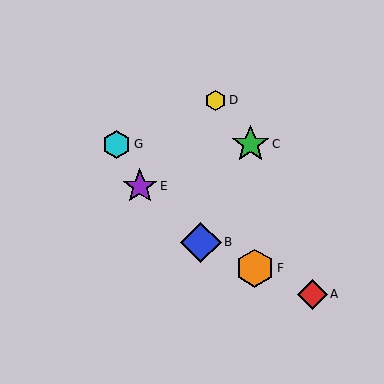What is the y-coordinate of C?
Object C is at y≈144.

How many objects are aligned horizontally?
2 objects (C, G) are aligned horizontally.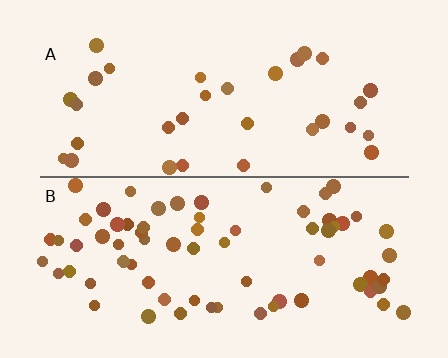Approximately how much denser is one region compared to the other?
Approximately 2.1× — region B over region A.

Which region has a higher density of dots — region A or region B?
B (the bottom).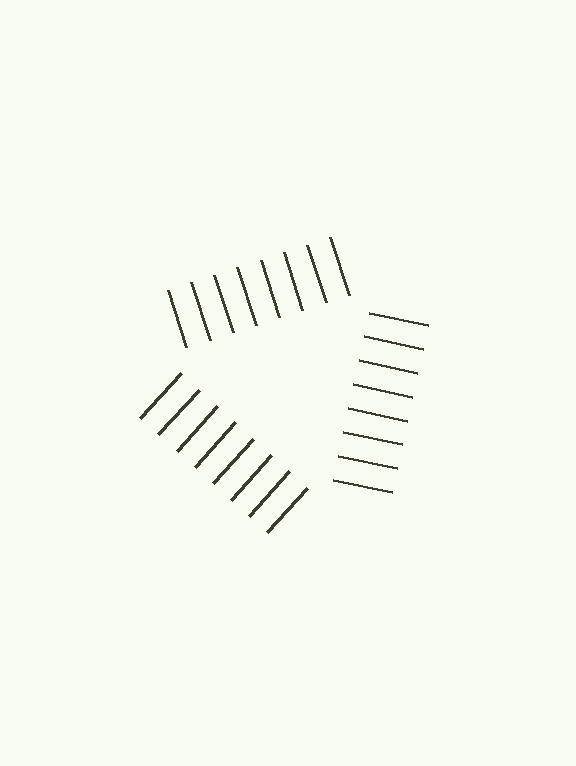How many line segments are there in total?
24 — 8 along each of the 3 edges.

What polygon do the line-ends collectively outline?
An illusory triangle — the line segments terminate on its edges but no continuous stroke is drawn.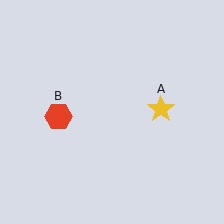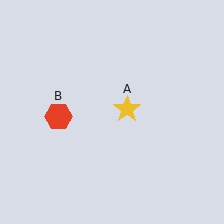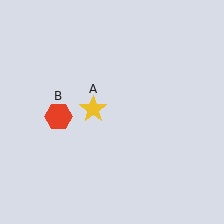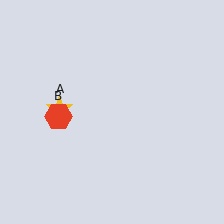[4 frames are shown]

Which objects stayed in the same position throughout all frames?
Red hexagon (object B) remained stationary.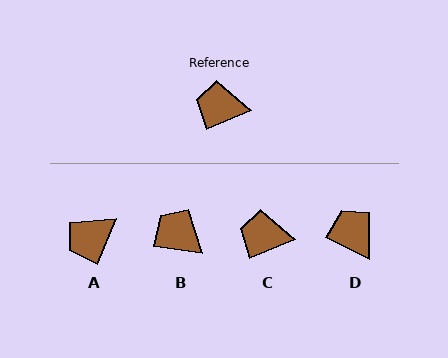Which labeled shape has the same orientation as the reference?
C.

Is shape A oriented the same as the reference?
No, it is off by about 45 degrees.